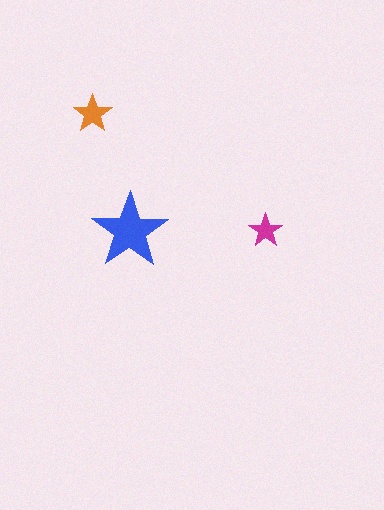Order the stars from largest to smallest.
the blue one, the orange one, the magenta one.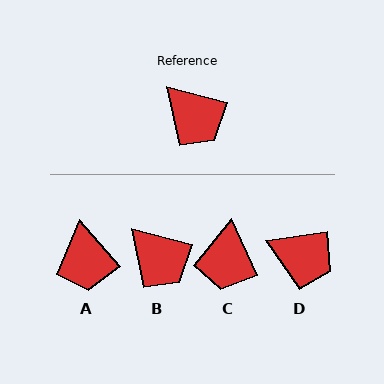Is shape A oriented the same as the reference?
No, it is off by about 34 degrees.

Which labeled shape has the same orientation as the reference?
B.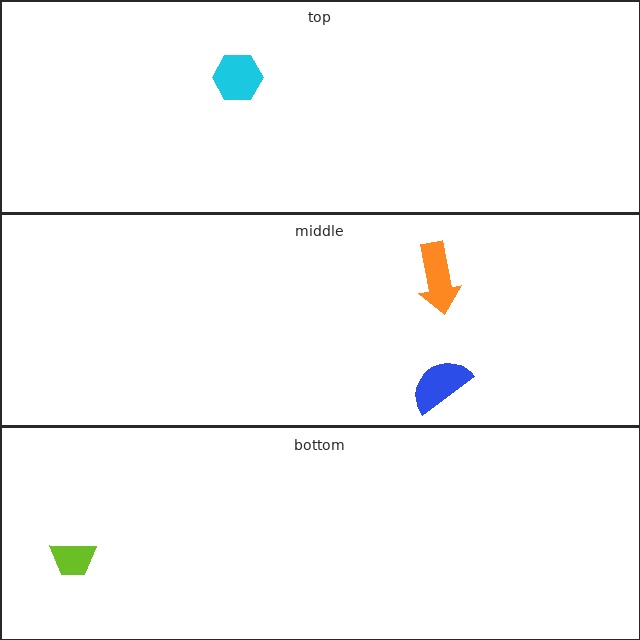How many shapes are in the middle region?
2.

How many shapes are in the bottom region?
1.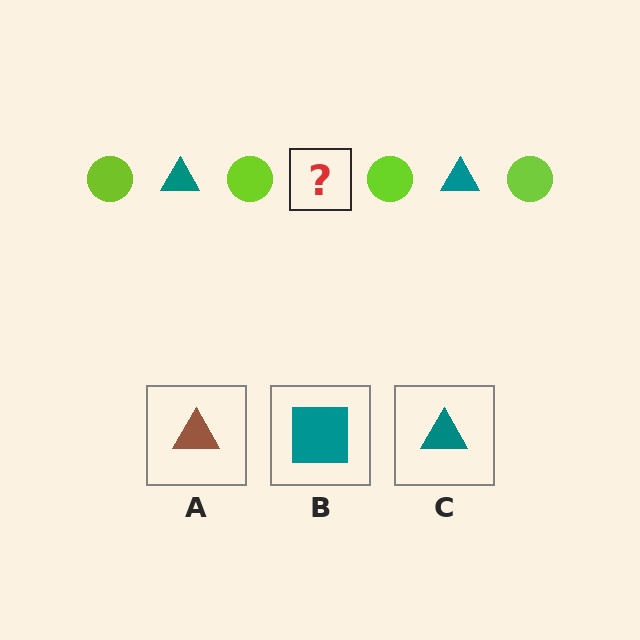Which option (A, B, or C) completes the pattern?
C.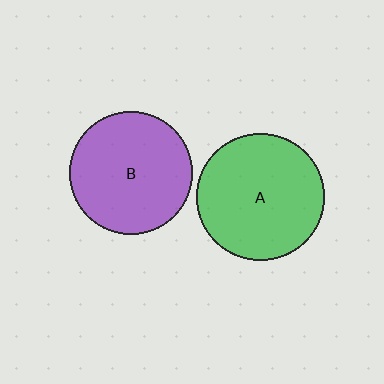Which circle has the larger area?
Circle A (green).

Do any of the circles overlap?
No, none of the circles overlap.